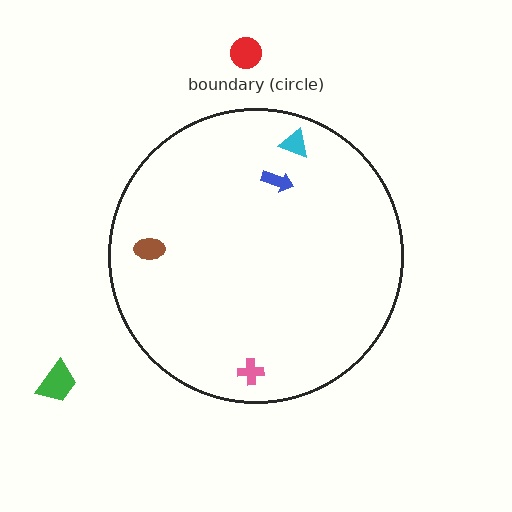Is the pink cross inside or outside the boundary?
Inside.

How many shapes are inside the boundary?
4 inside, 2 outside.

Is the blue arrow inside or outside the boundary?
Inside.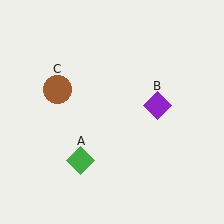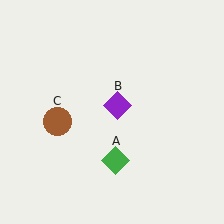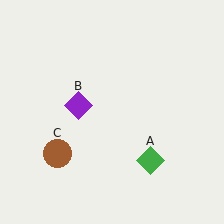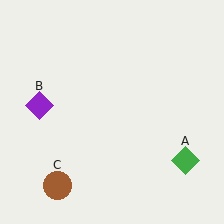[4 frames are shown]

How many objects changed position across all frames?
3 objects changed position: green diamond (object A), purple diamond (object B), brown circle (object C).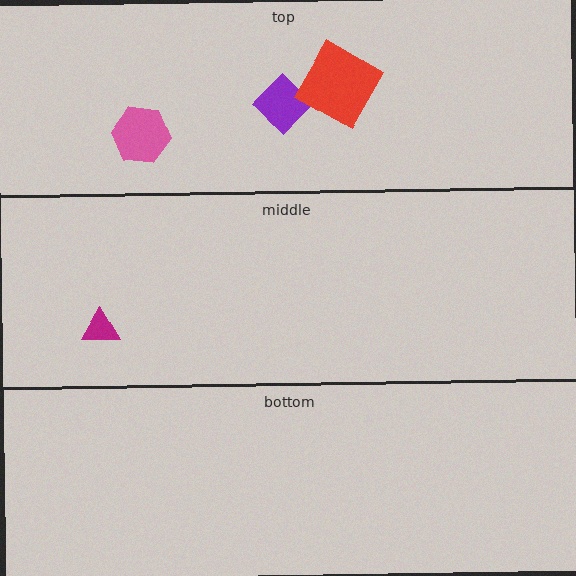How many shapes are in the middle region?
1.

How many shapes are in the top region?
3.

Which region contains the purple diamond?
The top region.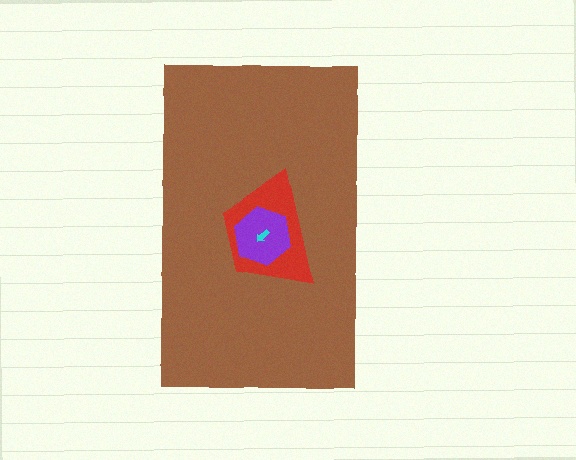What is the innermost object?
The cyan arrow.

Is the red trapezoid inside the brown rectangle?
Yes.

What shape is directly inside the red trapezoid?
The purple hexagon.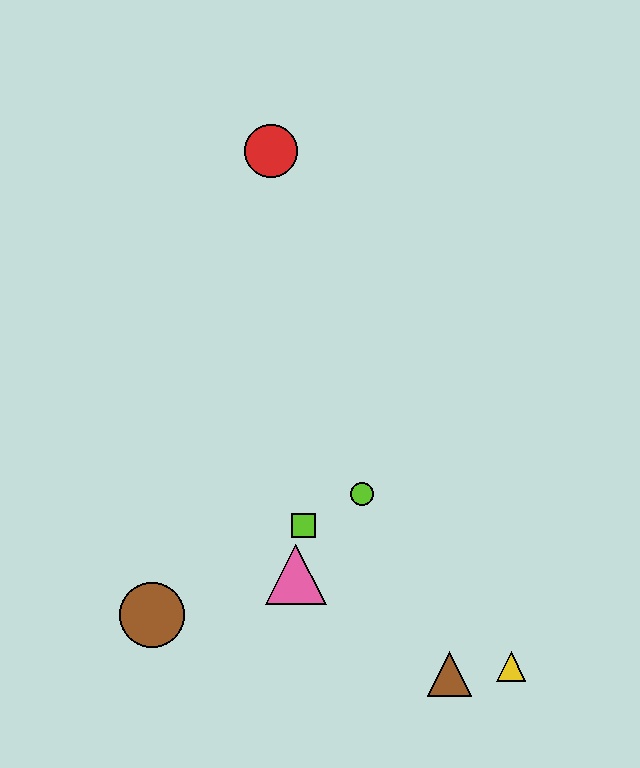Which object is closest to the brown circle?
The pink triangle is closest to the brown circle.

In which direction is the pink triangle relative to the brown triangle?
The pink triangle is to the left of the brown triangle.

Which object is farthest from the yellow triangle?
The red circle is farthest from the yellow triangle.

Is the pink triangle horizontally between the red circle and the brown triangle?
Yes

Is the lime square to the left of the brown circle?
No